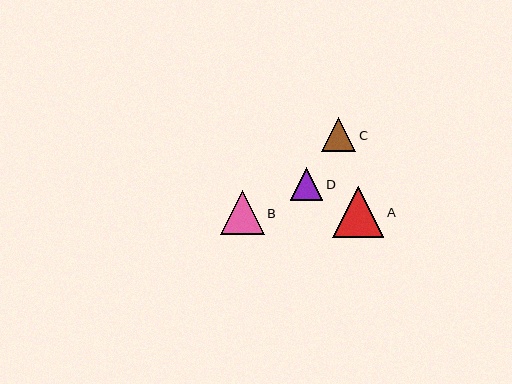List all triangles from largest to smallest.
From largest to smallest: A, B, C, D.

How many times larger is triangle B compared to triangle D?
Triangle B is approximately 1.4 times the size of triangle D.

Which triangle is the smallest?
Triangle D is the smallest with a size of approximately 33 pixels.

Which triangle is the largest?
Triangle A is the largest with a size of approximately 51 pixels.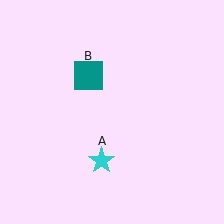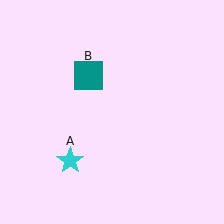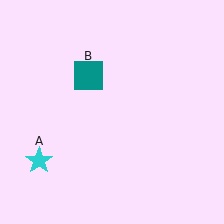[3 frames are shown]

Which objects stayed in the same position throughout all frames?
Teal square (object B) remained stationary.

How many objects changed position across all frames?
1 object changed position: cyan star (object A).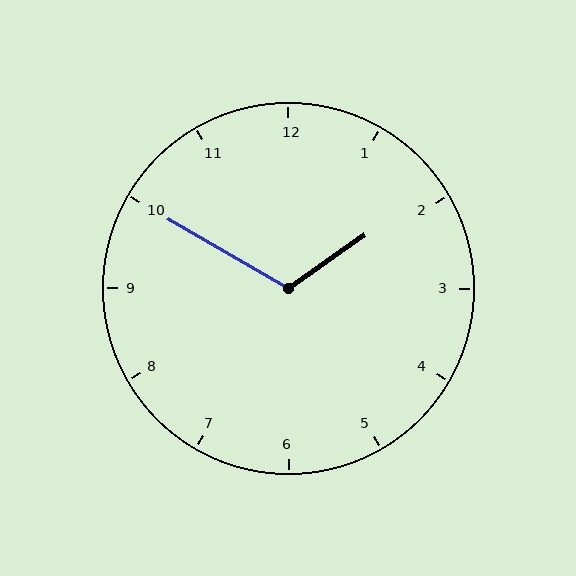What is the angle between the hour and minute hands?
Approximately 115 degrees.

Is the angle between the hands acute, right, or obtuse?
It is obtuse.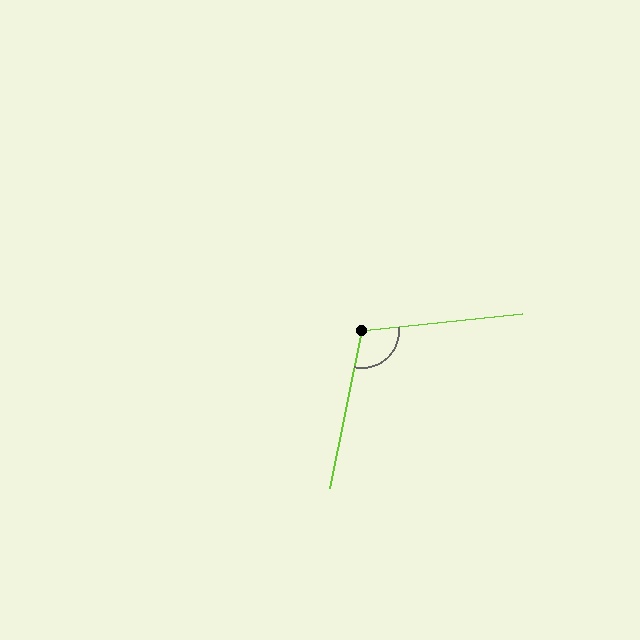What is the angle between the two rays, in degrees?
Approximately 108 degrees.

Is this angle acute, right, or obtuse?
It is obtuse.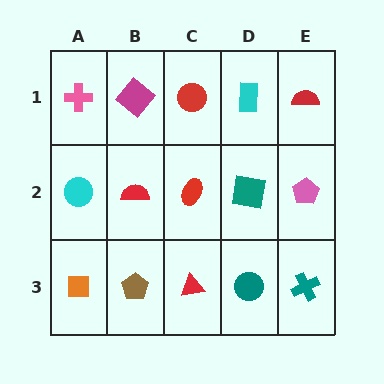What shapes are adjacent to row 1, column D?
A teal square (row 2, column D), a red circle (row 1, column C), a red semicircle (row 1, column E).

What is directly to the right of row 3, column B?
A red triangle.